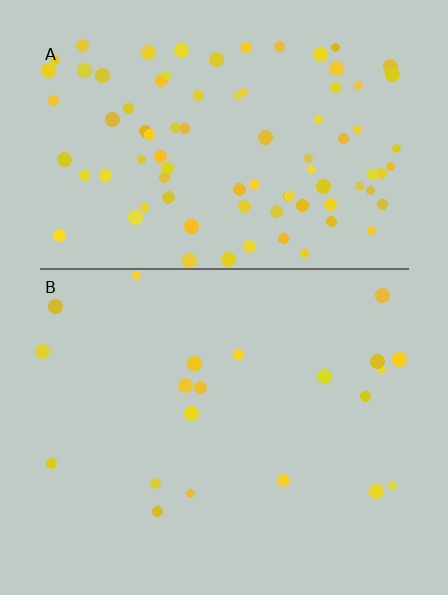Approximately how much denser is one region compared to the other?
Approximately 4.3× — region A over region B.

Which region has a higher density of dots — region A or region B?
A (the top).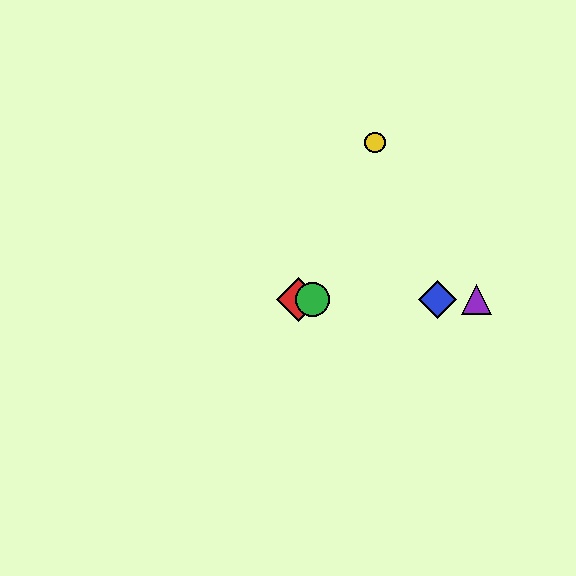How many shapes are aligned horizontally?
4 shapes (the red diamond, the blue diamond, the green circle, the purple triangle) are aligned horizontally.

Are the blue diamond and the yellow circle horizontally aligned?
No, the blue diamond is at y≈300 and the yellow circle is at y≈143.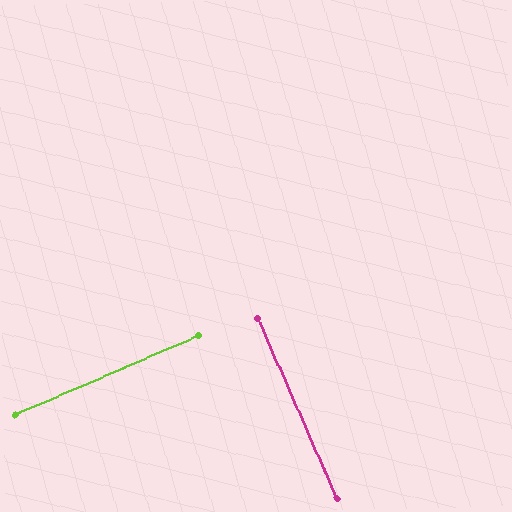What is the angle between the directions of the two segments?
Approximately 90 degrees.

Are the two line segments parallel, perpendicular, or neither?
Perpendicular — they meet at approximately 90°.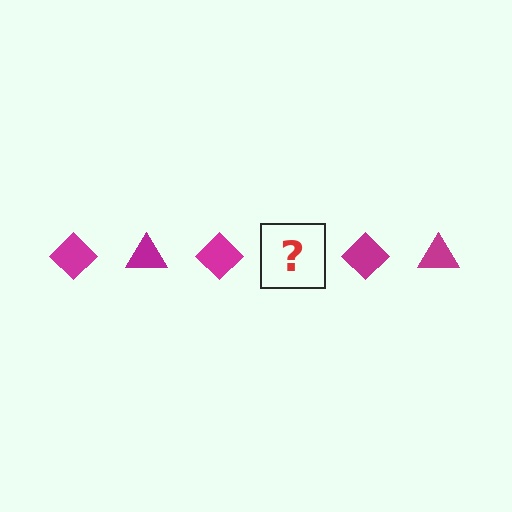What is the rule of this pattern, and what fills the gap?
The rule is that the pattern cycles through diamond, triangle shapes in magenta. The gap should be filled with a magenta triangle.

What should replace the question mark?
The question mark should be replaced with a magenta triangle.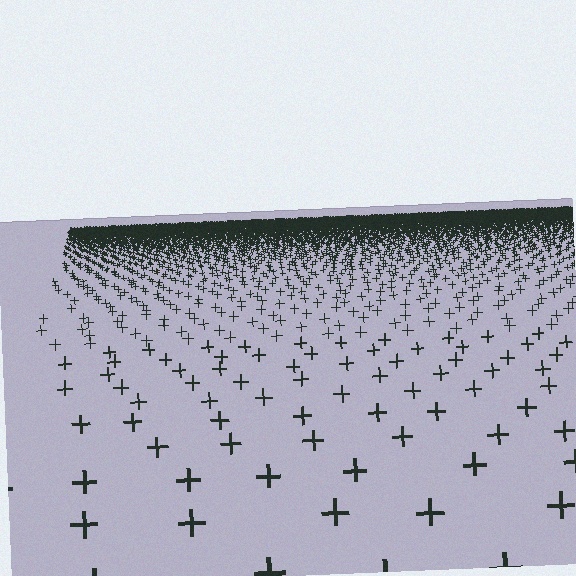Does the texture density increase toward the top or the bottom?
Density increases toward the top.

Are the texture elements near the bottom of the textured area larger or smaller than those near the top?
Larger. Near the bottom, elements are closer to the viewer and appear at a bigger on-screen size.